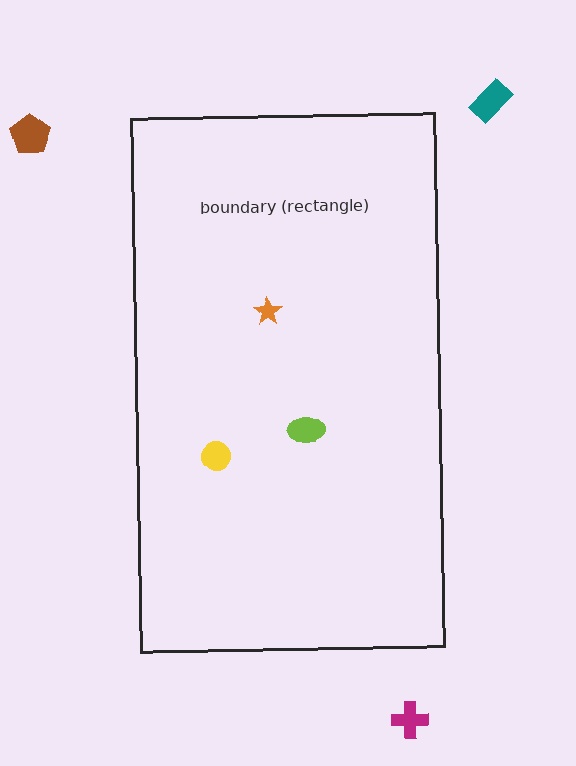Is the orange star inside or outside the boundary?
Inside.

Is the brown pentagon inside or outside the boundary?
Outside.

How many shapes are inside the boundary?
3 inside, 3 outside.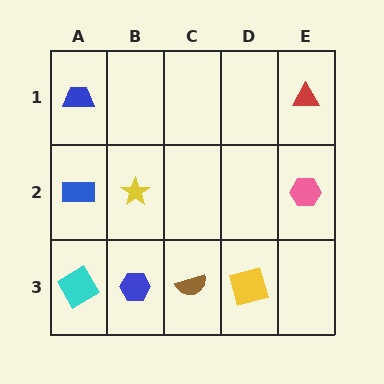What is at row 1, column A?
A blue trapezoid.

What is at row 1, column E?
A red triangle.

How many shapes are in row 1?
2 shapes.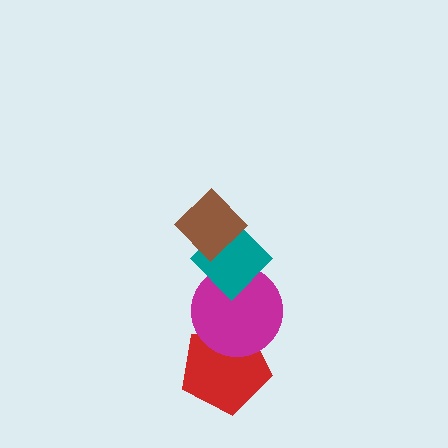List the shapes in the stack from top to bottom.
From top to bottom: the brown diamond, the teal diamond, the magenta circle, the red pentagon.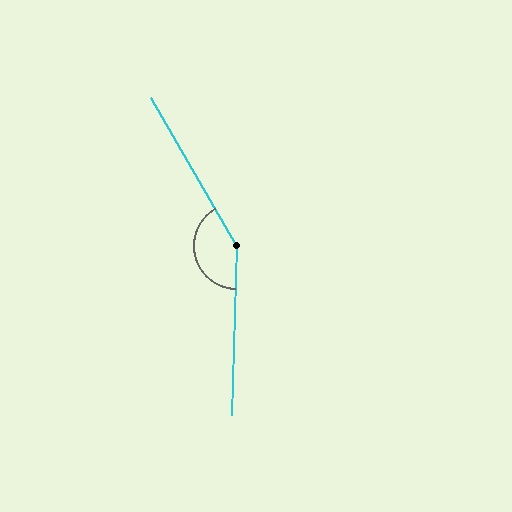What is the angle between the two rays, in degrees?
Approximately 148 degrees.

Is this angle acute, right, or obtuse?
It is obtuse.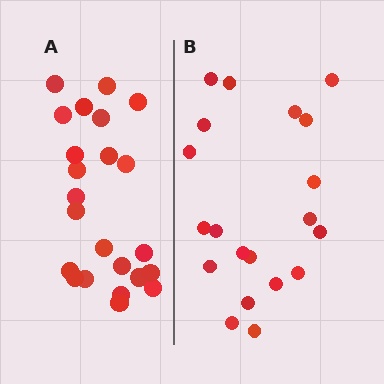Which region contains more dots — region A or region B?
Region A (the left region) has more dots.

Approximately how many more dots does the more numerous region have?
Region A has just a few more — roughly 2 or 3 more dots than region B.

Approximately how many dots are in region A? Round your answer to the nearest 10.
About 20 dots. (The exact count is 23, which rounds to 20.)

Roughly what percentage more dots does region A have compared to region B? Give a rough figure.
About 15% more.